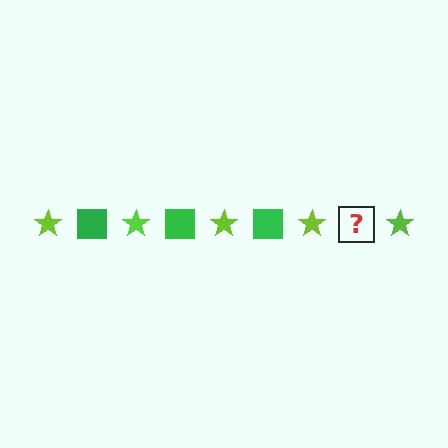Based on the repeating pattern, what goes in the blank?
The blank should be a green square.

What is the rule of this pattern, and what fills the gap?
The rule is that the pattern alternates between lime star and green square. The gap should be filled with a green square.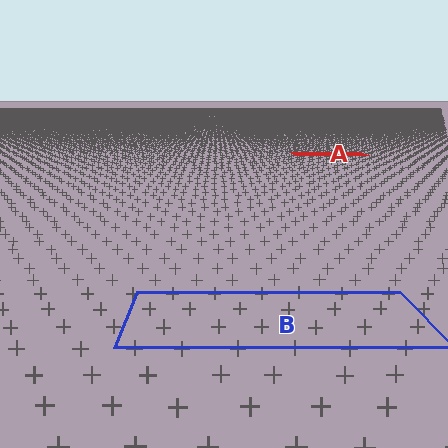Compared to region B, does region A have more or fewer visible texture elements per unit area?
Region A has more texture elements per unit area — they are packed more densely because it is farther away.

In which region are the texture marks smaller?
The texture marks are smaller in region A, because it is farther away.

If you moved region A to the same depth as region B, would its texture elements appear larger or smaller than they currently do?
They would appear larger. At a closer depth, the same texture elements are projected at a bigger on-screen size.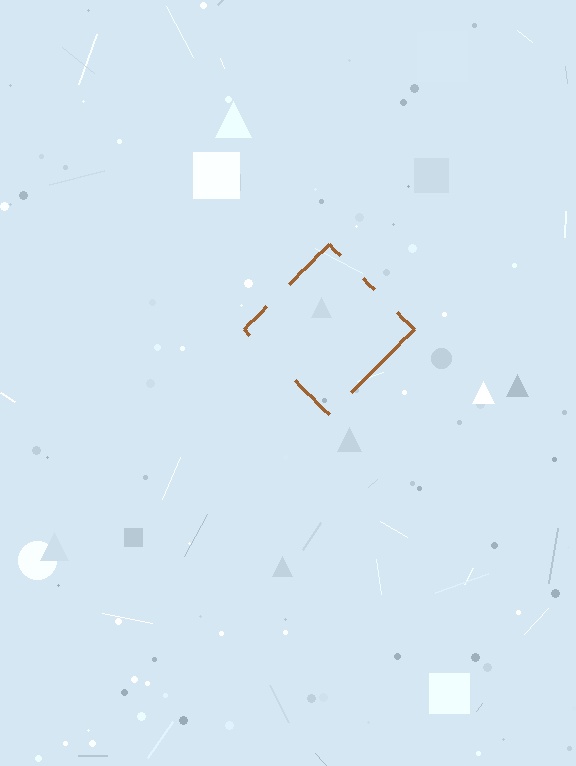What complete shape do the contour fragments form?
The contour fragments form a diamond.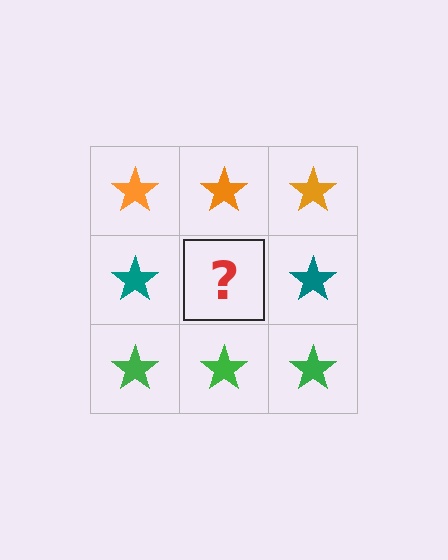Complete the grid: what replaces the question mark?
The question mark should be replaced with a teal star.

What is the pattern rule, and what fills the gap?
The rule is that each row has a consistent color. The gap should be filled with a teal star.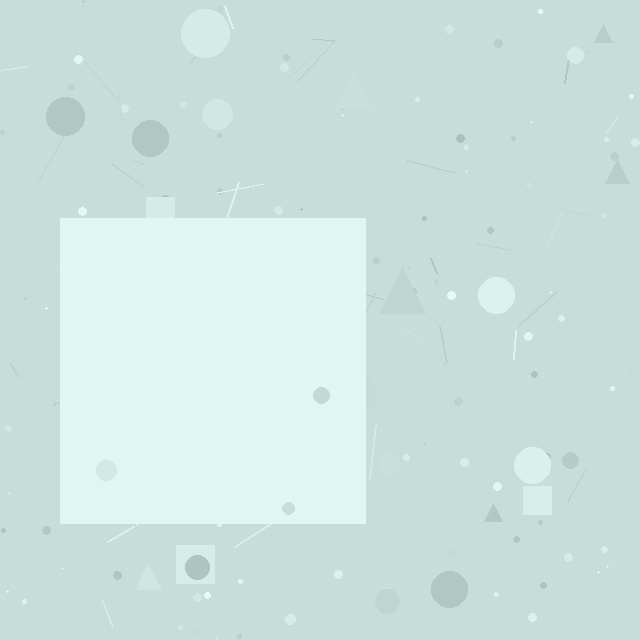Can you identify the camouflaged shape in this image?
The camouflaged shape is a square.